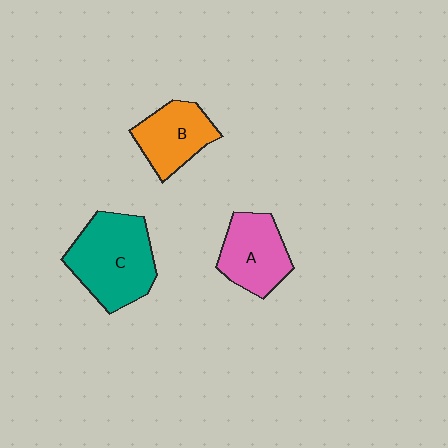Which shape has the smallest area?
Shape B (orange).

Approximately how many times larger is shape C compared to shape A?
Approximately 1.5 times.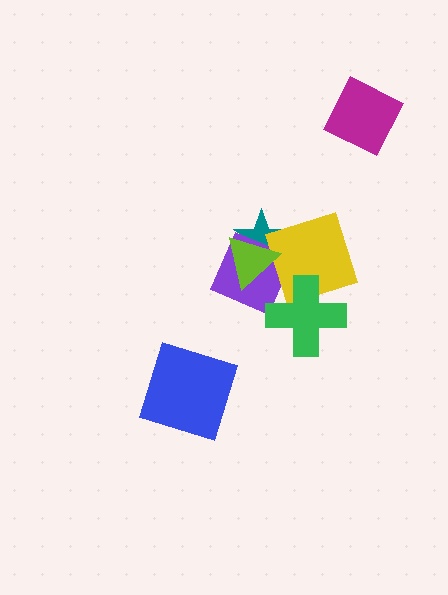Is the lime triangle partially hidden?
No, no other shape covers it.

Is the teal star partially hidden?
Yes, it is partially covered by another shape.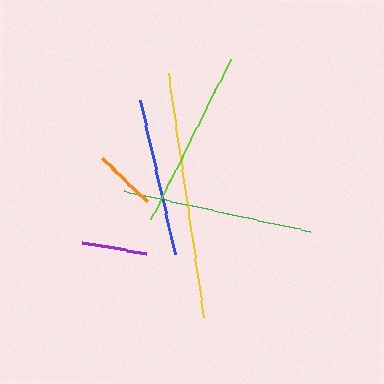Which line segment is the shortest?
The orange line is the shortest at approximately 62 pixels.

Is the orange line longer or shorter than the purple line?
The purple line is longer than the orange line.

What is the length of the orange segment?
The orange segment is approximately 62 pixels long.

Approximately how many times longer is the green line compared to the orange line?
The green line is approximately 3.1 times the length of the orange line.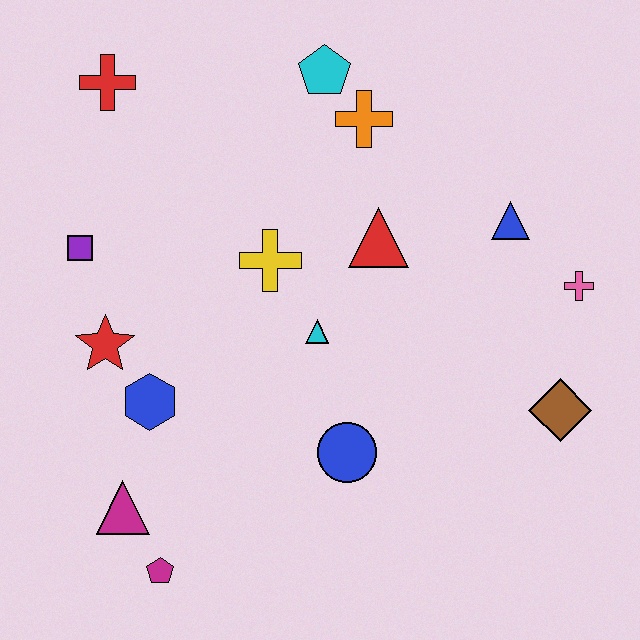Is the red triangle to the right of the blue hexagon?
Yes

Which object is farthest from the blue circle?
The red cross is farthest from the blue circle.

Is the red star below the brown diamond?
No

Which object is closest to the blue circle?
The cyan triangle is closest to the blue circle.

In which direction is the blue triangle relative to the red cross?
The blue triangle is to the right of the red cross.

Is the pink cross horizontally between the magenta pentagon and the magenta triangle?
No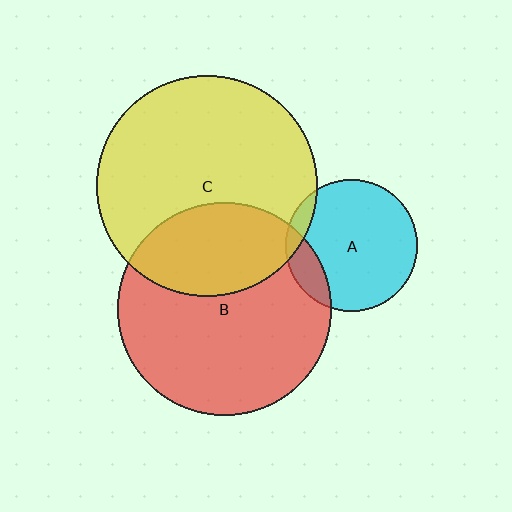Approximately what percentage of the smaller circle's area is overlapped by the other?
Approximately 10%.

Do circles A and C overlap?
Yes.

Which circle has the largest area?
Circle C (yellow).